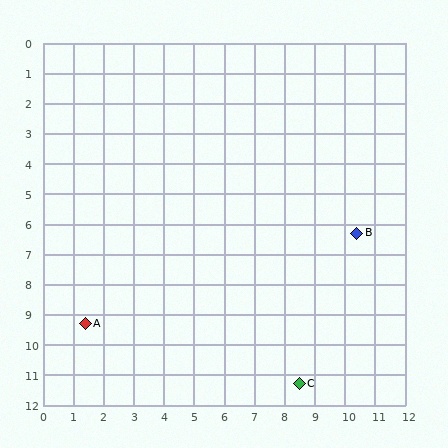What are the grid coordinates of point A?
Point A is at approximately (1.4, 9.3).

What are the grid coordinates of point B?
Point B is at approximately (10.4, 6.3).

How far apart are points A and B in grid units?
Points A and B are about 9.5 grid units apart.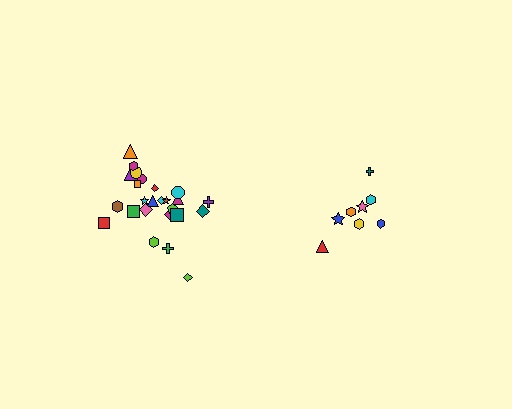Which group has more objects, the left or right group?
The left group.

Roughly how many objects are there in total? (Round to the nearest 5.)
Roughly 35 objects in total.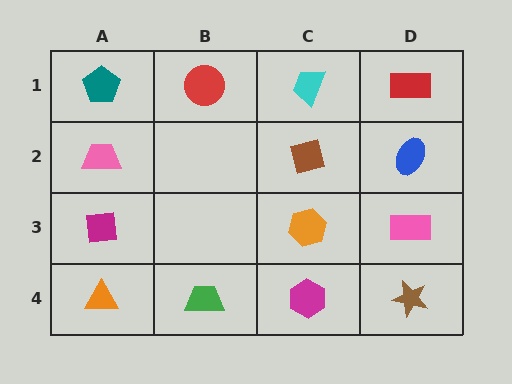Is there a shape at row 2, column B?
No, that cell is empty.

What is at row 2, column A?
A pink trapezoid.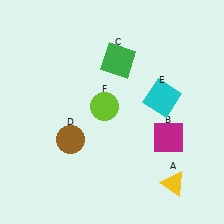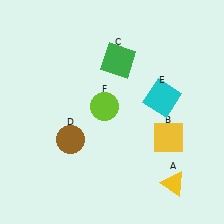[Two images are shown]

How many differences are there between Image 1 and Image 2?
There is 1 difference between the two images.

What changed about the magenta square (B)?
In Image 1, B is magenta. In Image 2, it changed to yellow.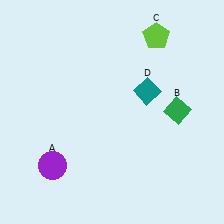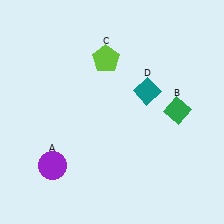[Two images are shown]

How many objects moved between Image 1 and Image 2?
1 object moved between the two images.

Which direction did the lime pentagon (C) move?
The lime pentagon (C) moved left.